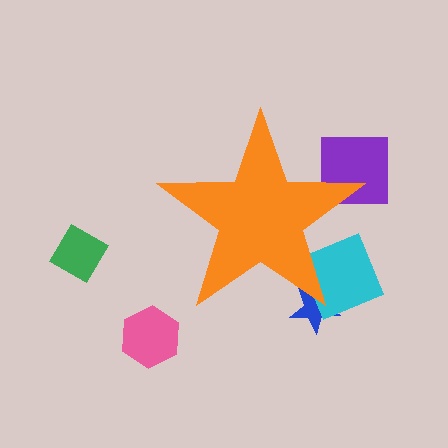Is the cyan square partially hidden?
Yes, the cyan square is partially hidden behind the orange star.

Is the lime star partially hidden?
Yes, the lime star is partially hidden behind the orange star.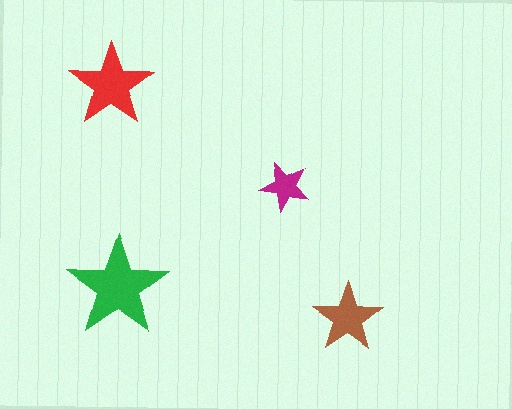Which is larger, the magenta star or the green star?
The green one.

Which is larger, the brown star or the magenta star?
The brown one.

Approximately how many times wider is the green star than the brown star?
About 1.5 times wider.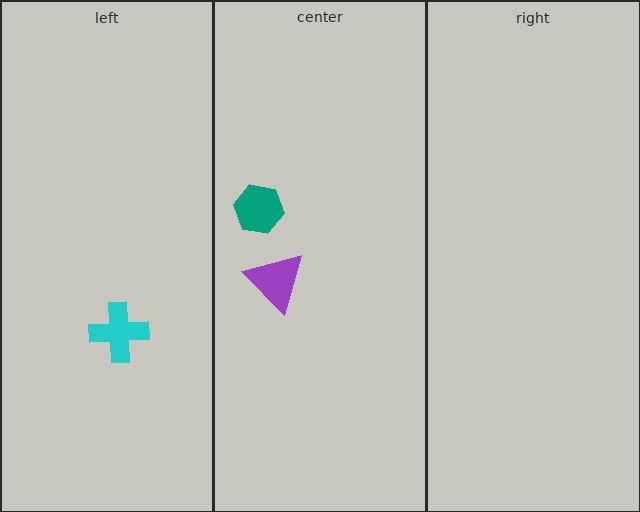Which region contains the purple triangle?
The center region.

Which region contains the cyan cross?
The left region.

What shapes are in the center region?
The teal hexagon, the purple triangle.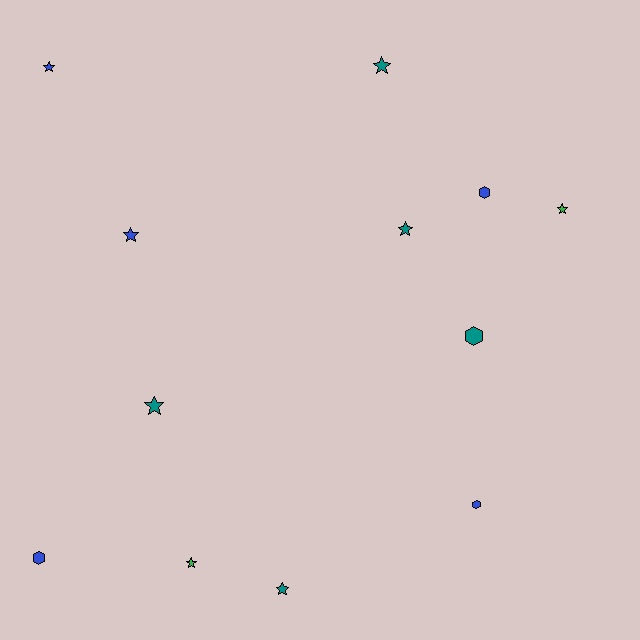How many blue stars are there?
There are 2 blue stars.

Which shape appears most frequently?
Star, with 8 objects.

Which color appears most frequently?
Teal, with 5 objects.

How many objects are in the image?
There are 12 objects.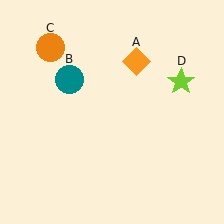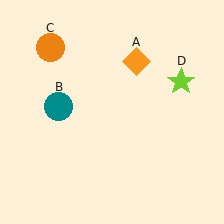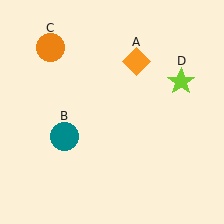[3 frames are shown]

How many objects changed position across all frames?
1 object changed position: teal circle (object B).